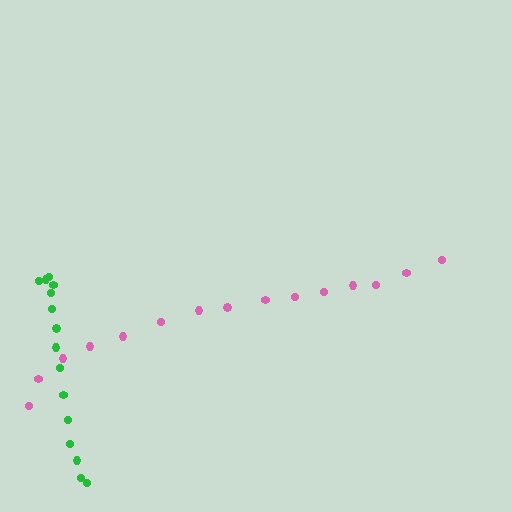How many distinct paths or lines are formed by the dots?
There are 2 distinct paths.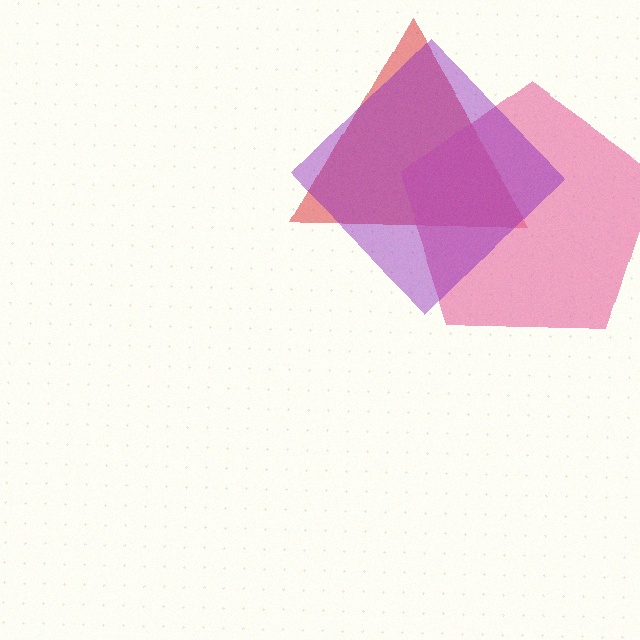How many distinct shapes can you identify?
There are 3 distinct shapes: a red triangle, a pink pentagon, a purple diamond.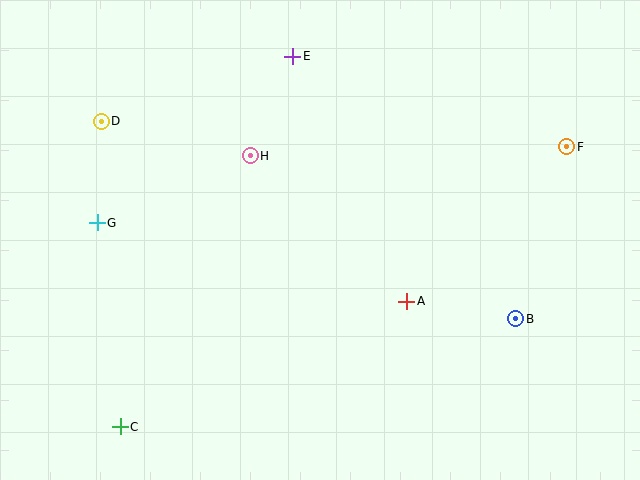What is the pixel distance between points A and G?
The distance between A and G is 319 pixels.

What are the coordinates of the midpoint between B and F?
The midpoint between B and F is at (541, 233).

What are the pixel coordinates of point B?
Point B is at (516, 319).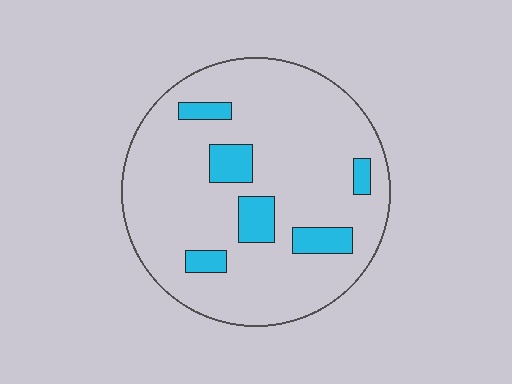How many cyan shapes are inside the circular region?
6.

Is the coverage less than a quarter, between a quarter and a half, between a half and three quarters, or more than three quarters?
Less than a quarter.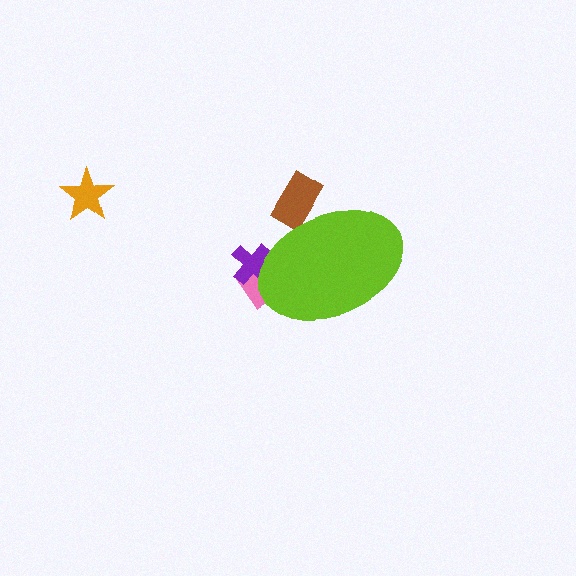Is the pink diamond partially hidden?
Yes, the pink diamond is partially hidden behind the lime ellipse.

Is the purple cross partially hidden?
Yes, the purple cross is partially hidden behind the lime ellipse.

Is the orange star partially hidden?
No, the orange star is fully visible.